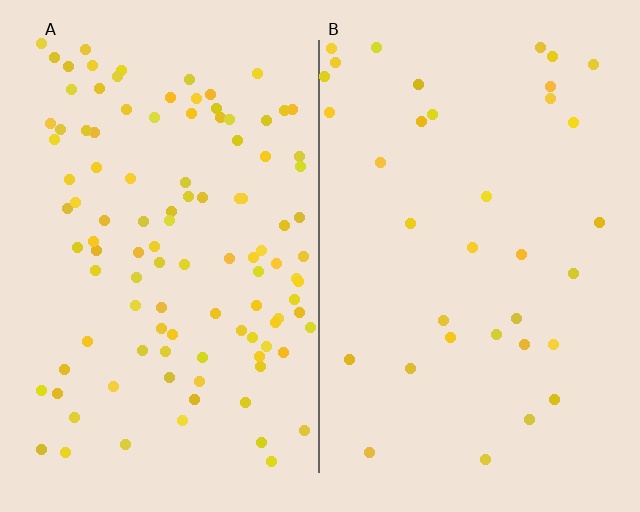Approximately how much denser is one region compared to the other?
Approximately 3.1× — region A over region B.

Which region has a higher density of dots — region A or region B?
A (the left).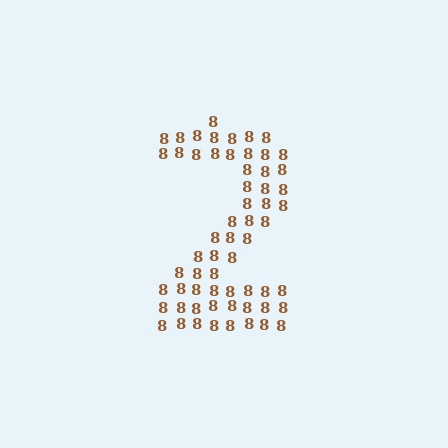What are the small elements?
The small elements are digit 8's.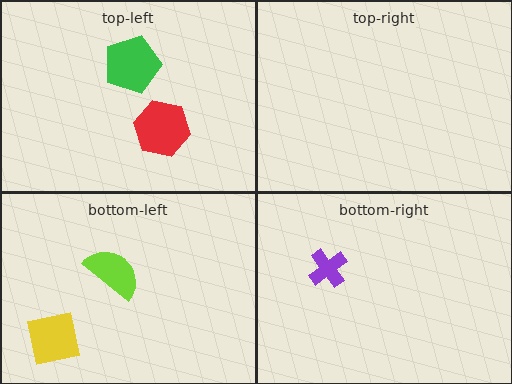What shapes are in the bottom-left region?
The yellow square, the lime semicircle.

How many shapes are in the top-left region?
2.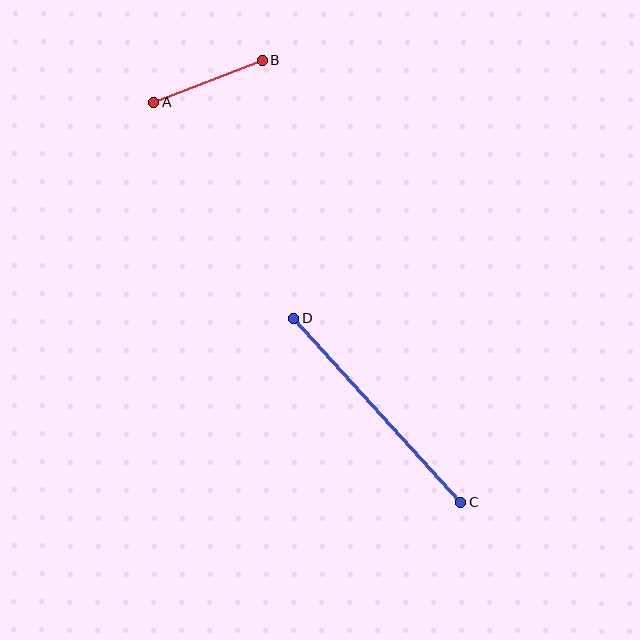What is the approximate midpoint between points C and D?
The midpoint is at approximately (377, 410) pixels.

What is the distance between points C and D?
The distance is approximately 249 pixels.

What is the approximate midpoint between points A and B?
The midpoint is at approximately (209, 81) pixels.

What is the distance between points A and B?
The distance is approximately 116 pixels.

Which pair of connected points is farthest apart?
Points C and D are farthest apart.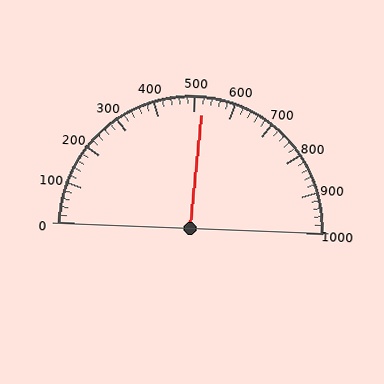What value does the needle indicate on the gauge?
The needle indicates approximately 520.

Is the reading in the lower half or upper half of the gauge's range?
The reading is in the upper half of the range (0 to 1000).